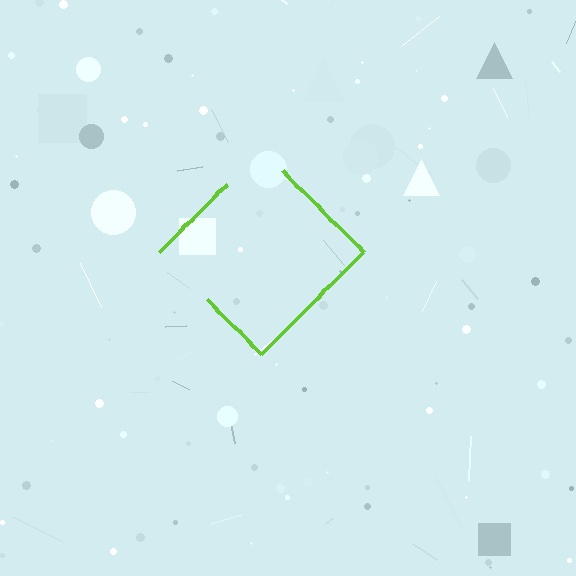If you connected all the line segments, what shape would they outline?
They would outline a diamond.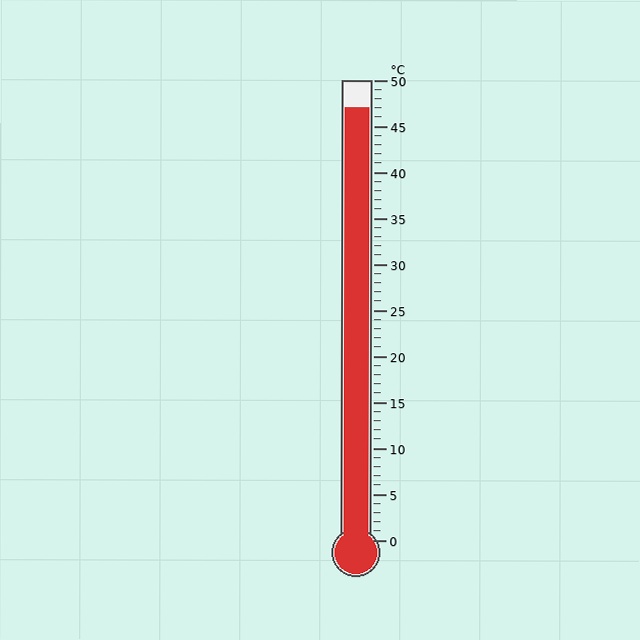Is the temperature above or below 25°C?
The temperature is above 25°C.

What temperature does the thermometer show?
The thermometer shows approximately 47°C.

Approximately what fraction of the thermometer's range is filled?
The thermometer is filled to approximately 95% of its range.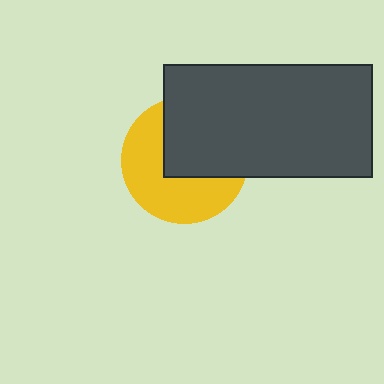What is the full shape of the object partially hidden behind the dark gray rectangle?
The partially hidden object is a yellow circle.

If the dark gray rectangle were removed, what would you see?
You would see the complete yellow circle.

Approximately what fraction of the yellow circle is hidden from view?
Roughly 47% of the yellow circle is hidden behind the dark gray rectangle.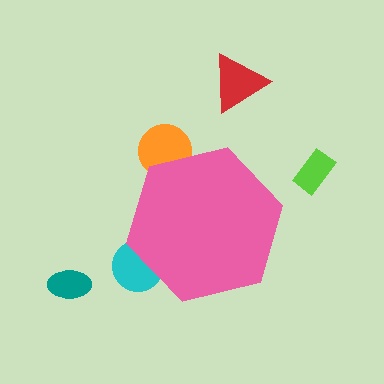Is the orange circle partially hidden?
Yes, the orange circle is partially hidden behind the pink hexagon.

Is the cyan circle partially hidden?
Yes, the cyan circle is partially hidden behind the pink hexagon.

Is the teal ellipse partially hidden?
No, the teal ellipse is fully visible.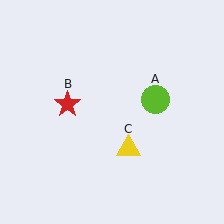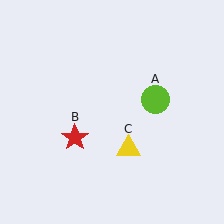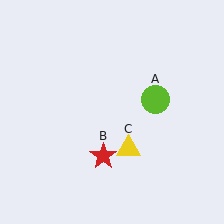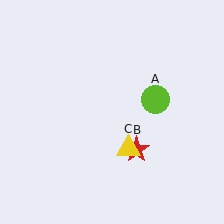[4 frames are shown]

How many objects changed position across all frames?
1 object changed position: red star (object B).